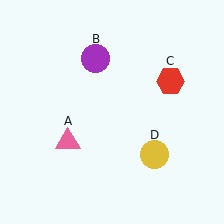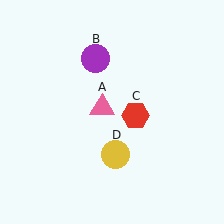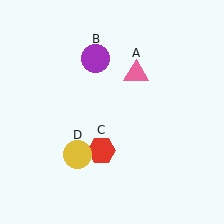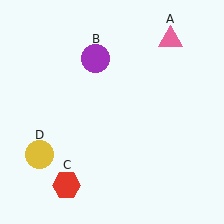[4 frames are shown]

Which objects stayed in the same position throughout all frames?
Purple circle (object B) remained stationary.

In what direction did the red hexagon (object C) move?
The red hexagon (object C) moved down and to the left.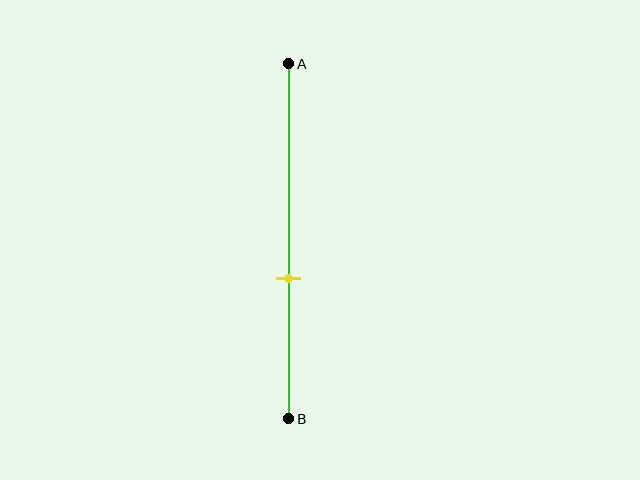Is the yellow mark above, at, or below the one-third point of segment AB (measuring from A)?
The yellow mark is below the one-third point of segment AB.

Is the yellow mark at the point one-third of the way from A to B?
No, the mark is at about 60% from A, not at the 33% one-third point.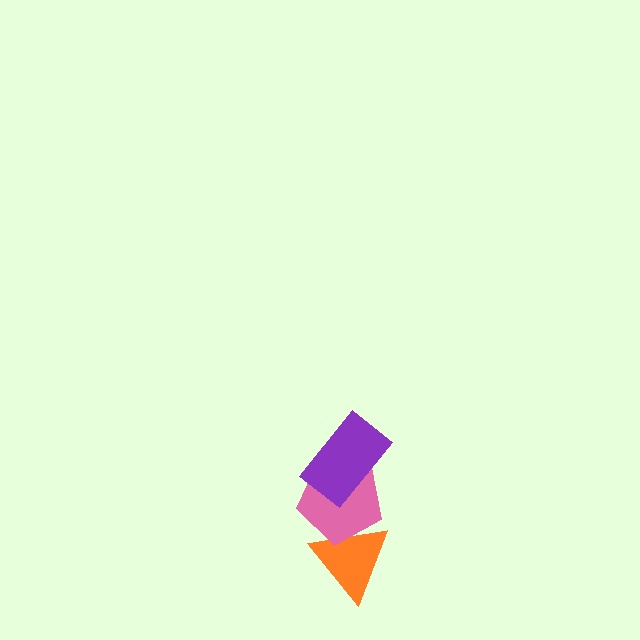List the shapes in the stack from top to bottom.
From top to bottom: the purple rectangle, the pink pentagon, the orange triangle.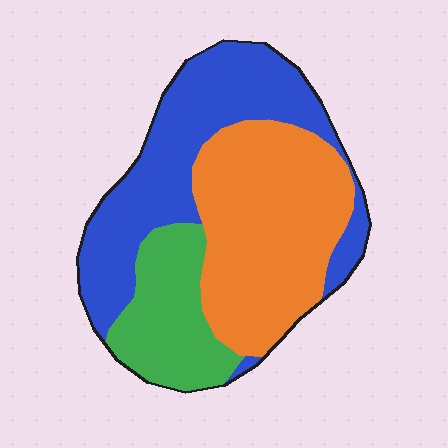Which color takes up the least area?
Green, at roughly 20%.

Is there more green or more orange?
Orange.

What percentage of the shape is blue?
Blue covers about 40% of the shape.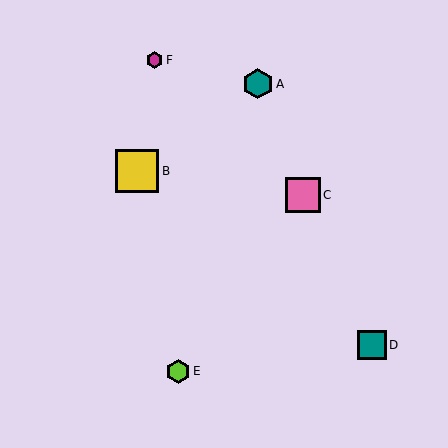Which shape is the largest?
The yellow square (labeled B) is the largest.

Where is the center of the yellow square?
The center of the yellow square is at (137, 171).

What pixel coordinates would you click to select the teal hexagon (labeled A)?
Click at (258, 84) to select the teal hexagon A.